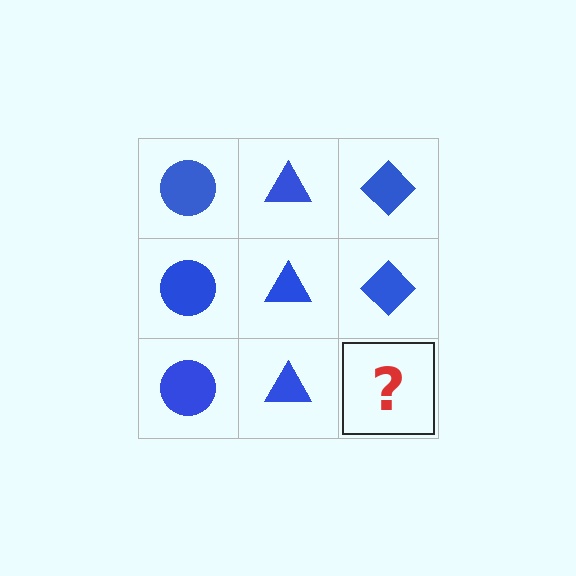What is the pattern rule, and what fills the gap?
The rule is that each column has a consistent shape. The gap should be filled with a blue diamond.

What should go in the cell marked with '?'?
The missing cell should contain a blue diamond.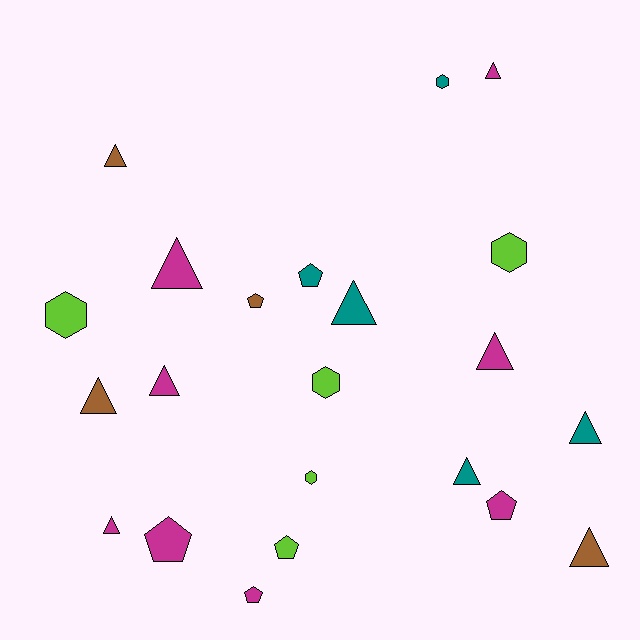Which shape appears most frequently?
Triangle, with 11 objects.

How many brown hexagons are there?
There are no brown hexagons.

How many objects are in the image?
There are 22 objects.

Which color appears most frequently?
Magenta, with 8 objects.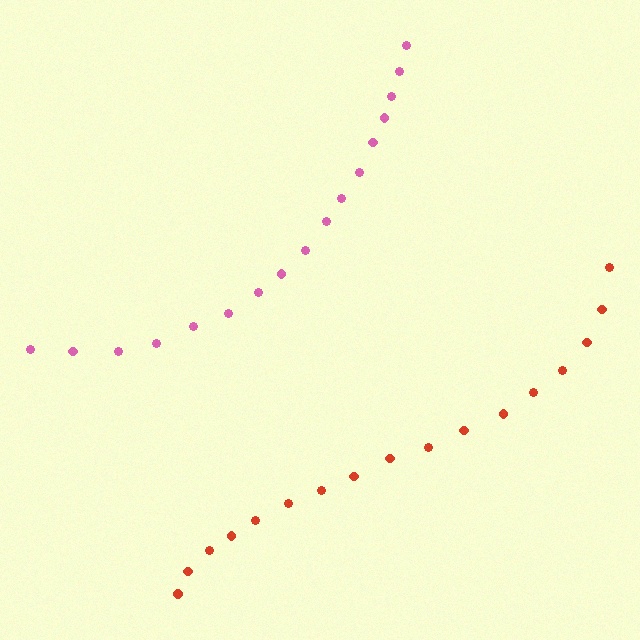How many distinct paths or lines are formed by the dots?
There are 2 distinct paths.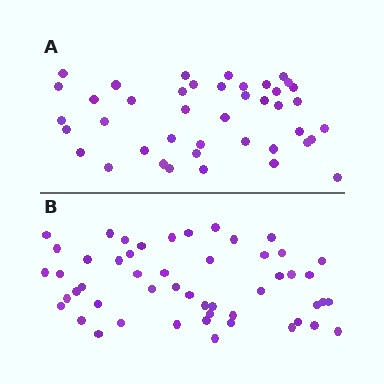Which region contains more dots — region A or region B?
Region B (the bottom region) has more dots.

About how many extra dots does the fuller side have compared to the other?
Region B has roughly 8 or so more dots than region A.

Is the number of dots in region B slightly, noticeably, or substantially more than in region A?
Region B has only slightly more — the two regions are fairly close. The ratio is roughly 1.2 to 1.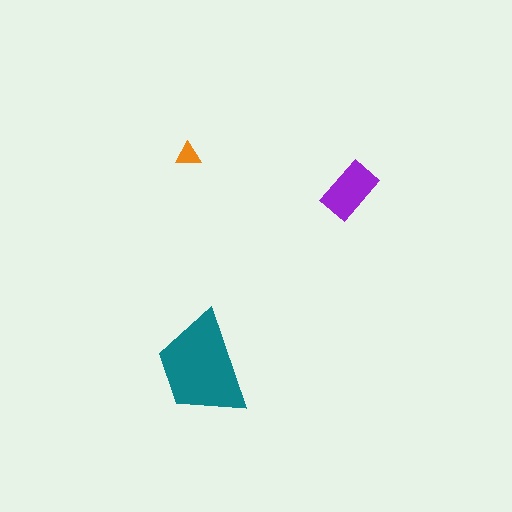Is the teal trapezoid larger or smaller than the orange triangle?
Larger.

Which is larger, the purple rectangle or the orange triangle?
The purple rectangle.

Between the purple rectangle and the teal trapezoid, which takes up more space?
The teal trapezoid.